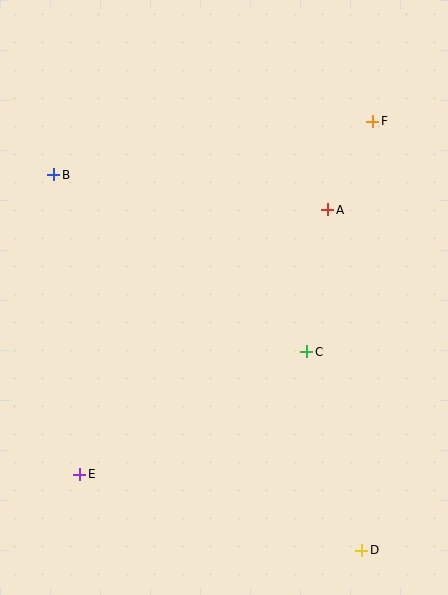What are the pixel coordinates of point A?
Point A is at (328, 210).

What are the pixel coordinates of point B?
Point B is at (54, 175).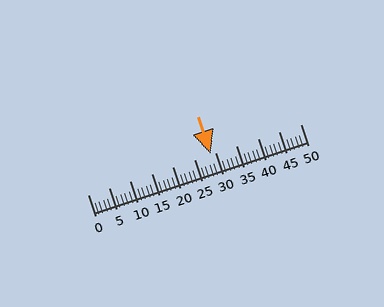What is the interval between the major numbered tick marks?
The major tick marks are spaced 5 units apart.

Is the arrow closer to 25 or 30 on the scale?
The arrow is closer to 30.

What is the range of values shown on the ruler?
The ruler shows values from 0 to 50.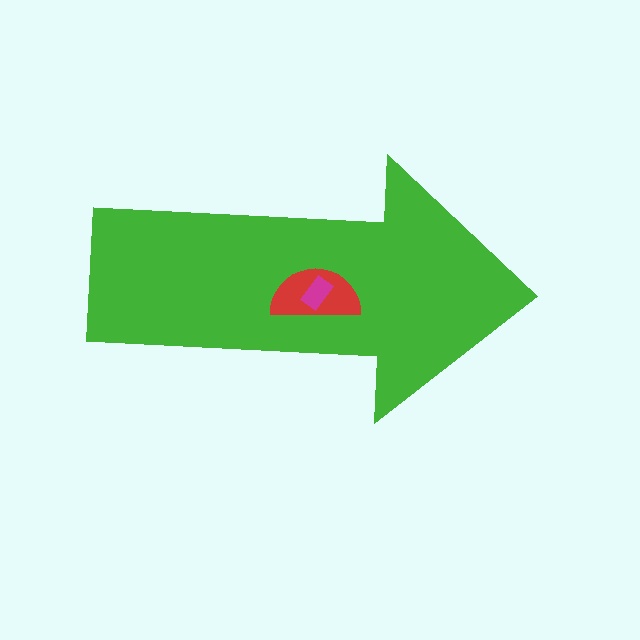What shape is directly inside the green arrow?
The red semicircle.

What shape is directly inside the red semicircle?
The magenta rectangle.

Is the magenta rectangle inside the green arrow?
Yes.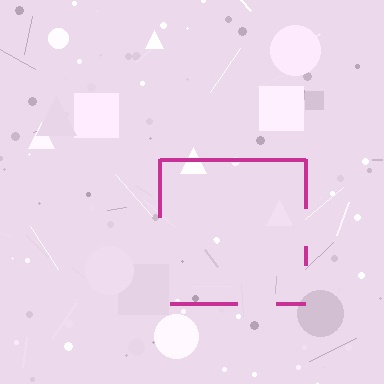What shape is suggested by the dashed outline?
The dashed outline suggests a square.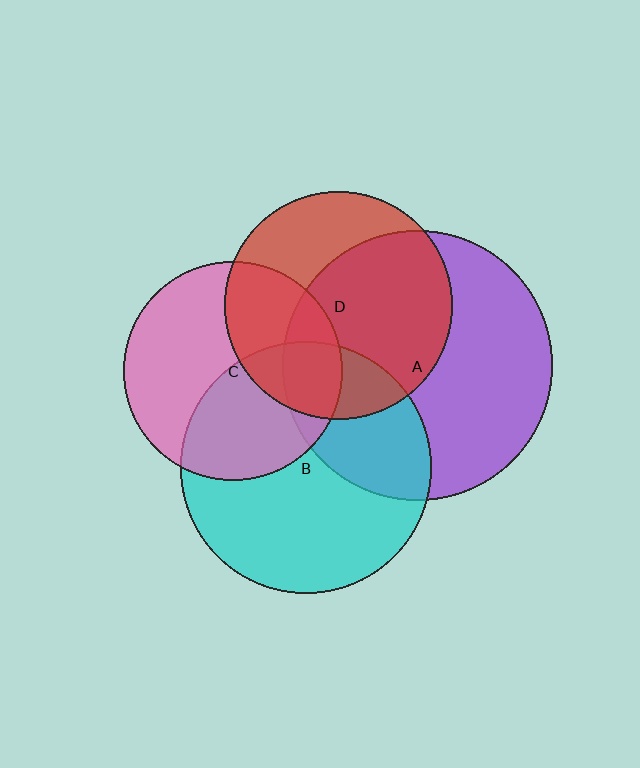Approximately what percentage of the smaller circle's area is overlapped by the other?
Approximately 35%.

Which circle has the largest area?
Circle A (purple).